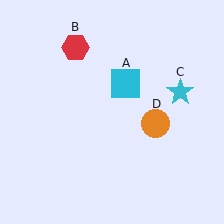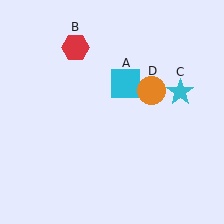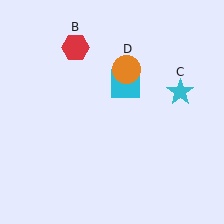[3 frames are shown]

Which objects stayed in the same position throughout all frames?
Cyan square (object A) and red hexagon (object B) and cyan star (object C) remained stationary.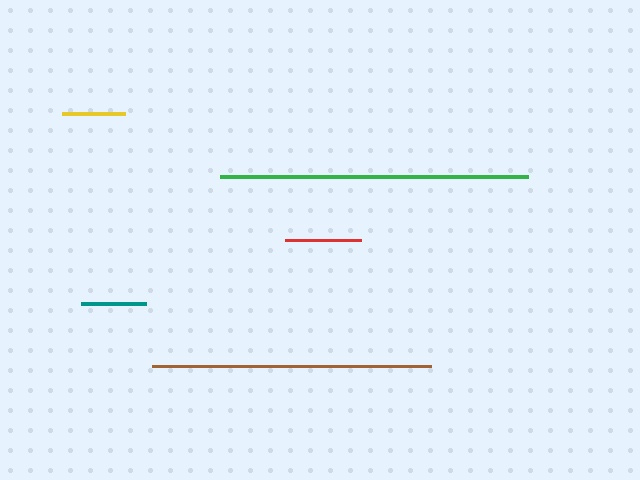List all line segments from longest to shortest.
From longest to shortest: green, brown, red, teal, yellow.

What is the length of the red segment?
The red segment is approximately 76 pixels long.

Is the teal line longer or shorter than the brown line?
The brown line is longer than the teal line.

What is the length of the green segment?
The green segment is approximately 308 pixels long.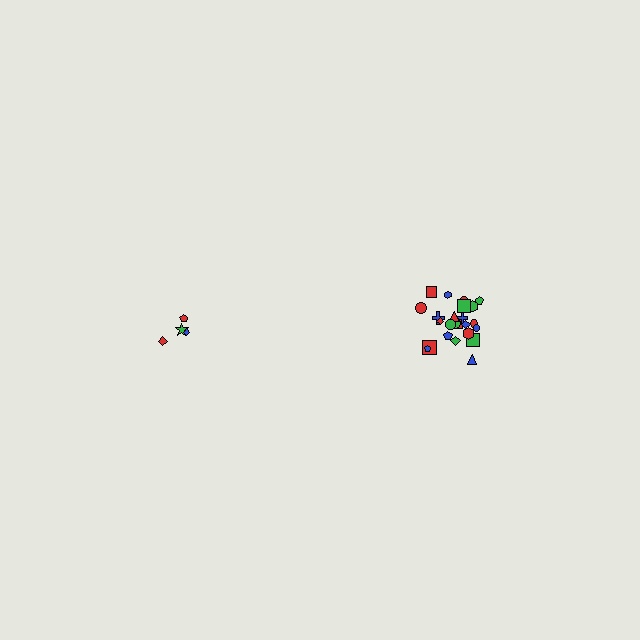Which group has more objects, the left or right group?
The right group.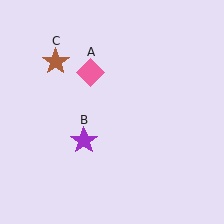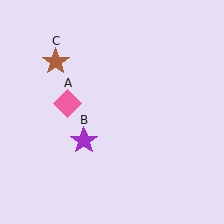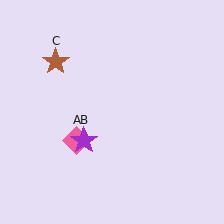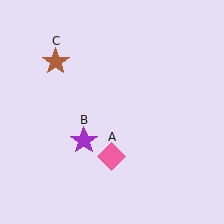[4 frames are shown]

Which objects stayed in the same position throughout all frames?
Purple star (object B) and brown star (object C) remained stationary.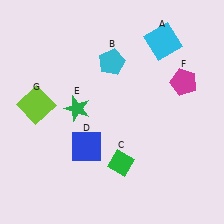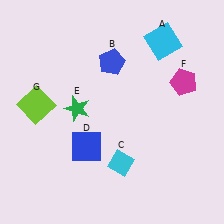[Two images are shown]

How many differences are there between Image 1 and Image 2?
There are 2 differences between the two images.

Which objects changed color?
B changed from cyan to blue. C changed from green to cyan.